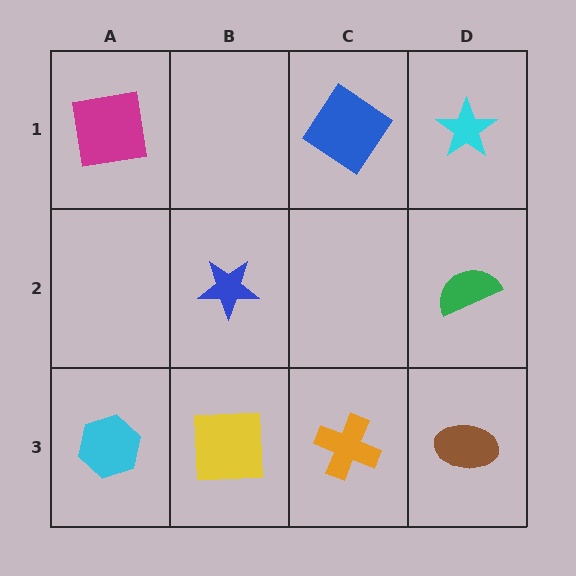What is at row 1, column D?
A cyan star.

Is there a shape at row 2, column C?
No, that cell is empty.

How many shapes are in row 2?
2 shapes.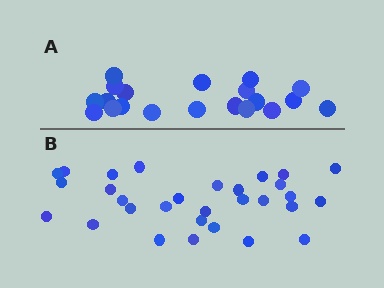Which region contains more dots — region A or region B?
Region B (the bottom region) has more dots.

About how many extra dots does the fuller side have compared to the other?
Region B has roughly 10 or so more dots than region A.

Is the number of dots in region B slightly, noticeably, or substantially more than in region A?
Region B has substantially more. The ratio is roughly 1.5 to 1.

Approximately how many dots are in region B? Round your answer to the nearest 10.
About 30 dots.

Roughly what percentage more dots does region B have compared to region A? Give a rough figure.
About 50% more.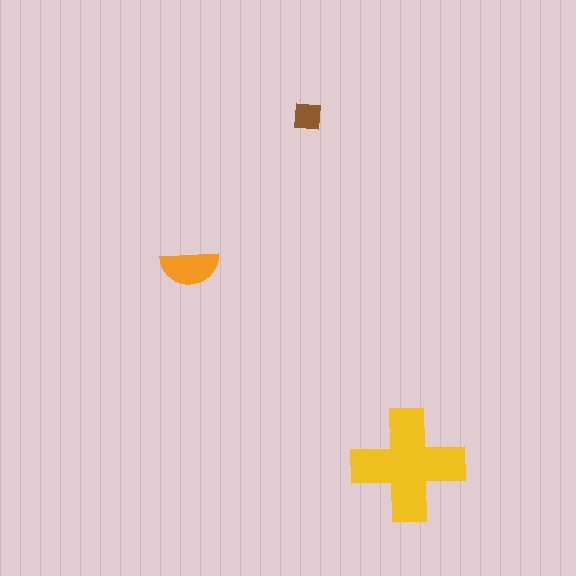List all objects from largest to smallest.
The yellow cross, the orange semicircle, the brown square.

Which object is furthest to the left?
The orange semicircle is leftmost.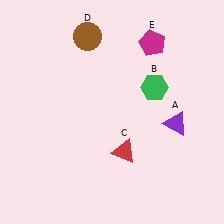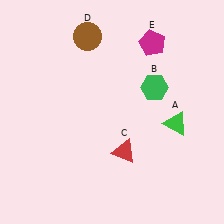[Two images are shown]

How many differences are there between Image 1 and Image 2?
There is 1 difference between the two images.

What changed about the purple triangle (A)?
In Image 1, A is purple. In Image 2, it changed to green.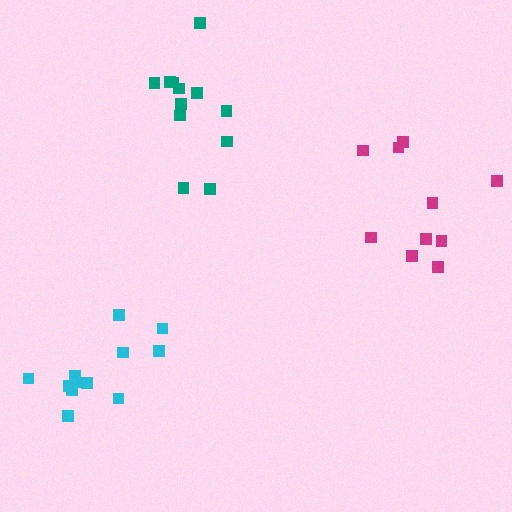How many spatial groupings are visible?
There are 3 spatial groupings.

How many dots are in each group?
Group 1: 13 dots, Group 2: 12 dots, Group 3: 10 dots (35 total).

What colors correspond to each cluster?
The clusters are colored: cyan, teal, magenta.